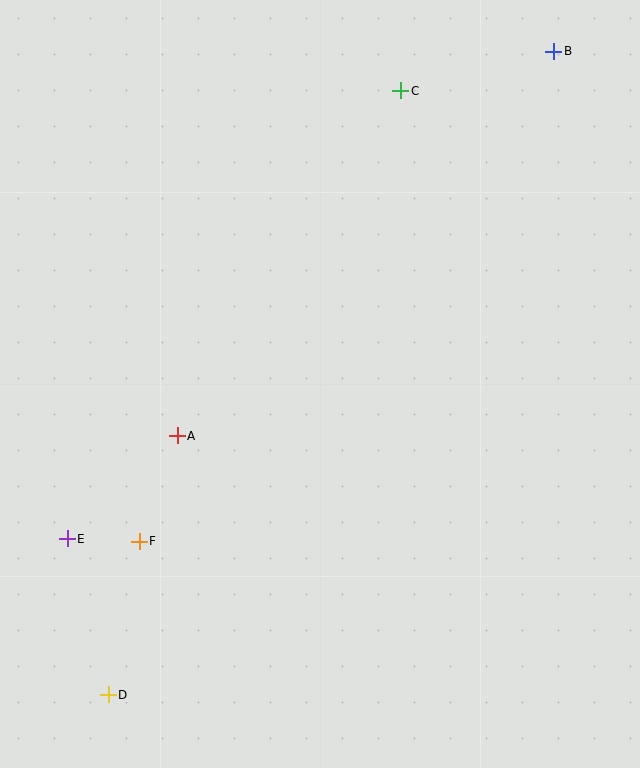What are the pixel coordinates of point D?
Point D is at (108, 695).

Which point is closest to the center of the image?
Point A at (177, 436) is closest to the center.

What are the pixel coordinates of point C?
Point C is at (401, 91).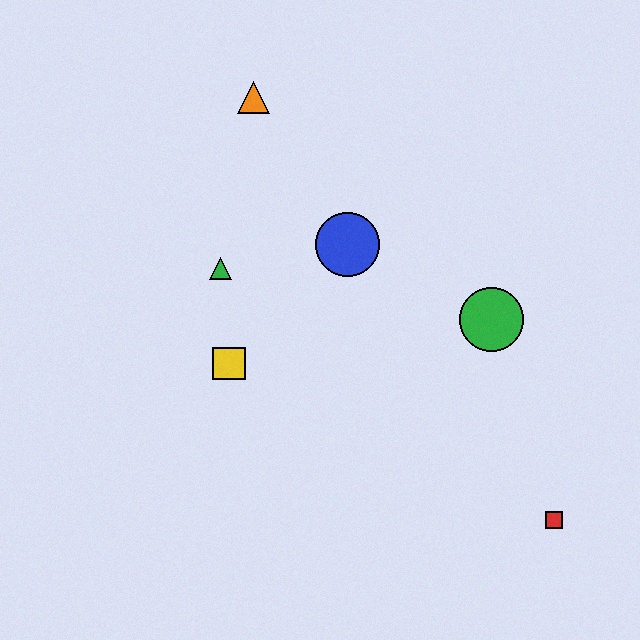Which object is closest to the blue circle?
The green triangle is closest to the blue circle.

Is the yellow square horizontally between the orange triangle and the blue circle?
No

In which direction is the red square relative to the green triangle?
The red square is to the right of the green triangle.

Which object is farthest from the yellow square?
The red square is farthest from the yellow square.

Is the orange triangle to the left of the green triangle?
No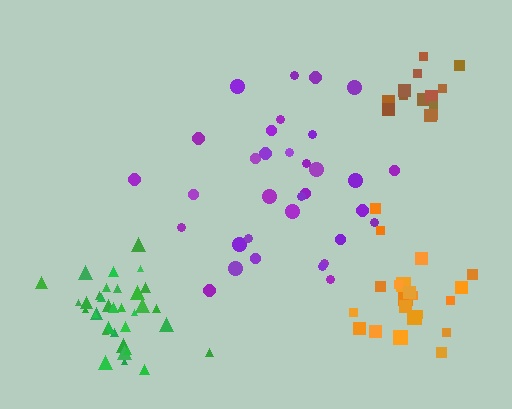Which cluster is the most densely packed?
Green.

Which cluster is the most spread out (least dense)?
Purple.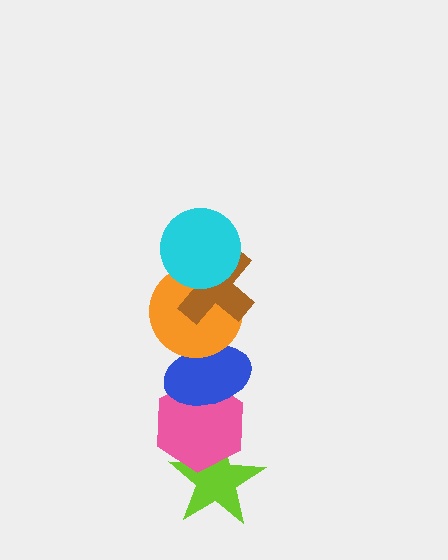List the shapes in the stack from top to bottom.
From top to bottom: the cyan circle, the brown cross, the orange circle, the blue ellipse, the pink hexagon, the lime star.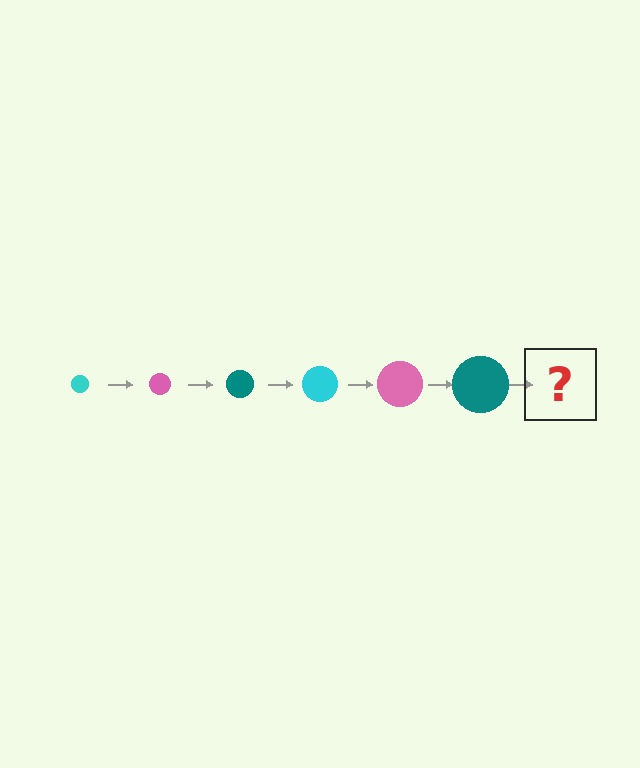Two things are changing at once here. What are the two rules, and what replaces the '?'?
The two rules are that the circle grows larger each step and the color cycles through cyan, pink, and teal. The '?' should be a cyan circle, larger than the previous one.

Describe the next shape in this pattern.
It should be a cyan circle, larger than the previous one.